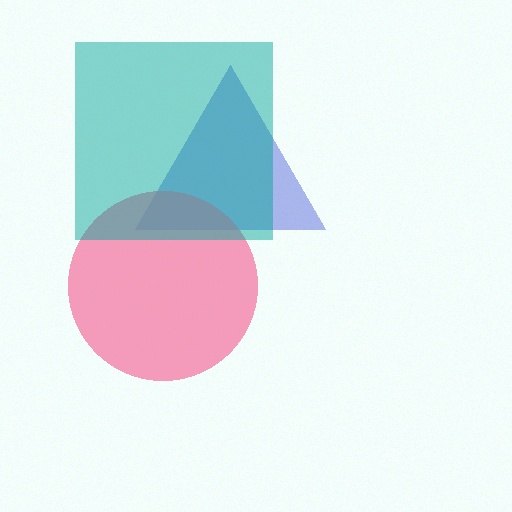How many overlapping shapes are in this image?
There are 3 overlapping shapes in the image.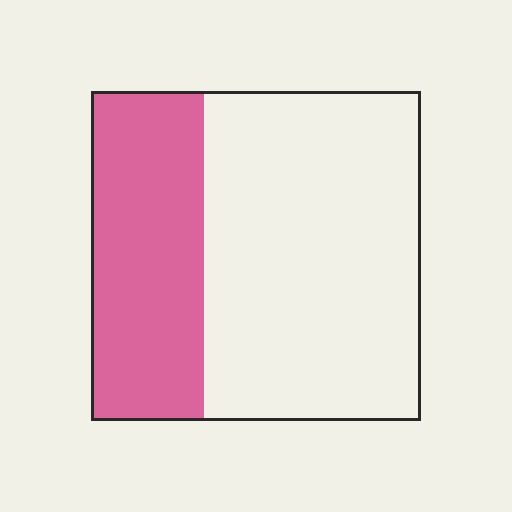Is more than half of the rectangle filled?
No.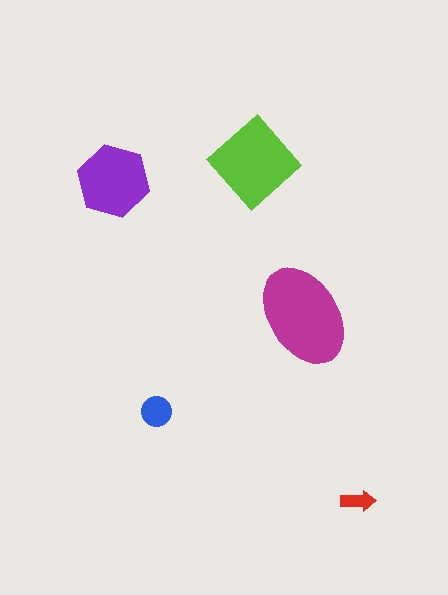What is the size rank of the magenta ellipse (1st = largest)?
1st.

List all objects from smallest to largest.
The red arrow, the blue circle, the purple hexagon, the lime diamond, the magenta ellipse.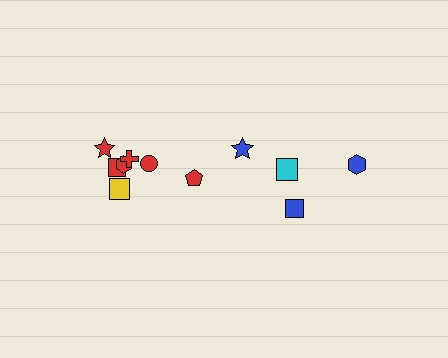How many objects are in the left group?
There are 7 objects.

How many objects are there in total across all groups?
There are 11 objects.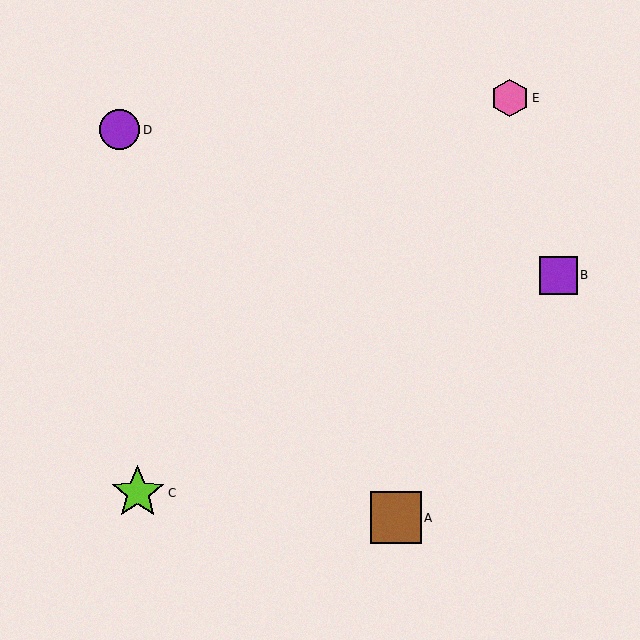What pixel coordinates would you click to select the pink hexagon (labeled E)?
Click at (510, 98) to select the pink hexagon E.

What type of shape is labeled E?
Shape E is a pink hexagon.